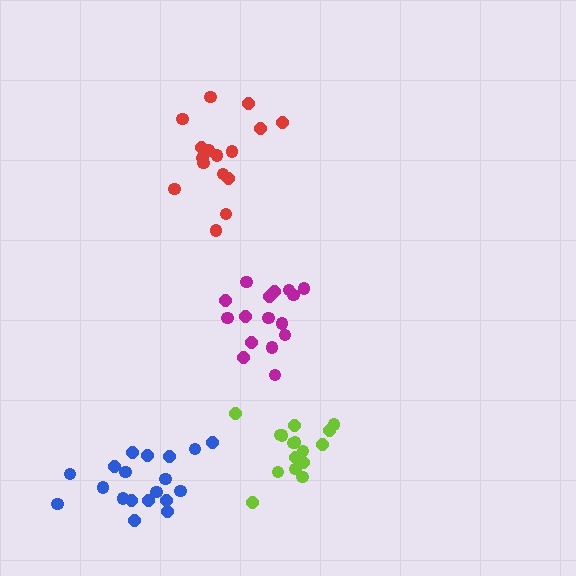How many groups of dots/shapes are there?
There are 4 groups.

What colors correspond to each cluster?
The clusters are colored: lime, blue, red, magenta.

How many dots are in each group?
Group 1: 16 dots, Group 2: 19 dots, Group 3: 16 dots, Group 4: 16 dots (67 total).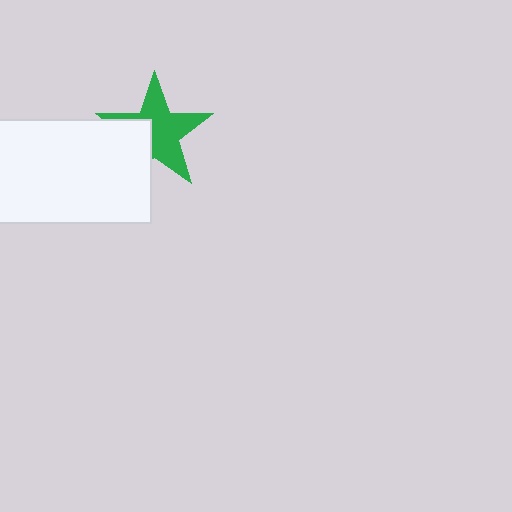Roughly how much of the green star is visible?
Most of it is visible (roughly 67%).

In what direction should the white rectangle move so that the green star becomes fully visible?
The white rectangle should move toward the lower-left. That is the shortest direction to clear the overlap and leave the green star fully visible.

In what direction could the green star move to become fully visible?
The green star could move toward the upper-right. That would shift it out from behind the white rectangle entirely.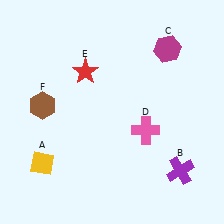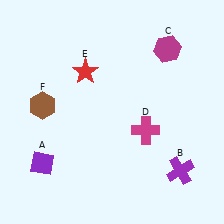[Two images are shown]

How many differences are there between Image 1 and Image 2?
There are 2 differences between the two images.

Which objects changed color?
A changed from yellow to purple. D changed from pink to magenta.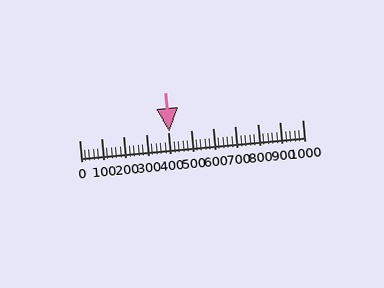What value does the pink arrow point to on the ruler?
The pink arrow points to approximately 402.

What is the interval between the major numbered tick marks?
The major tick marks are spaced 100 units apart.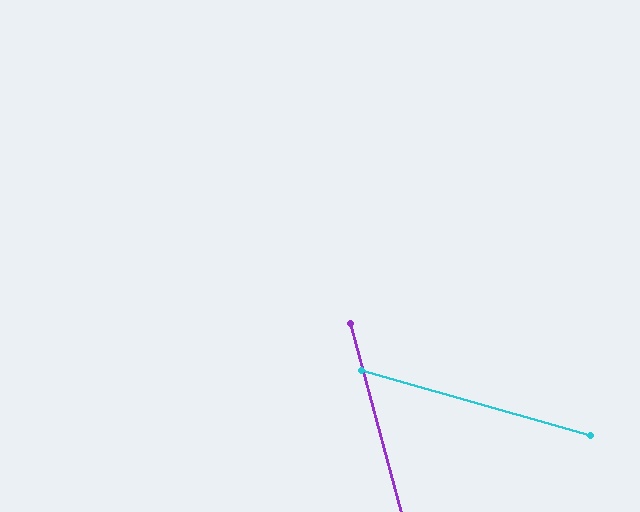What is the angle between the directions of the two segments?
Approximately 59 degrees.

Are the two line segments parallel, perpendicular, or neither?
Neither parallel nor perpendicular — they differ by about 59°.